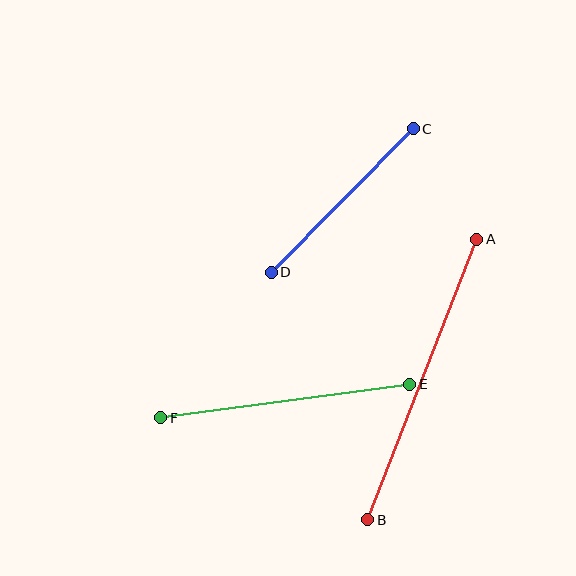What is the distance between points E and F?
The distance is approximately 251 pixels.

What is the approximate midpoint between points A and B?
The midpoint is at approximately (422, 380) pixels.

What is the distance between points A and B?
The distance is approximately 301 pixels.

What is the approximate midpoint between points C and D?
The midpoint is at approximately (342, 200) pixels.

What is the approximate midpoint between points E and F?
The midpoint is at approximately (285, 401) pixels.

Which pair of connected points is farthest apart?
Points A and B are farthest apart.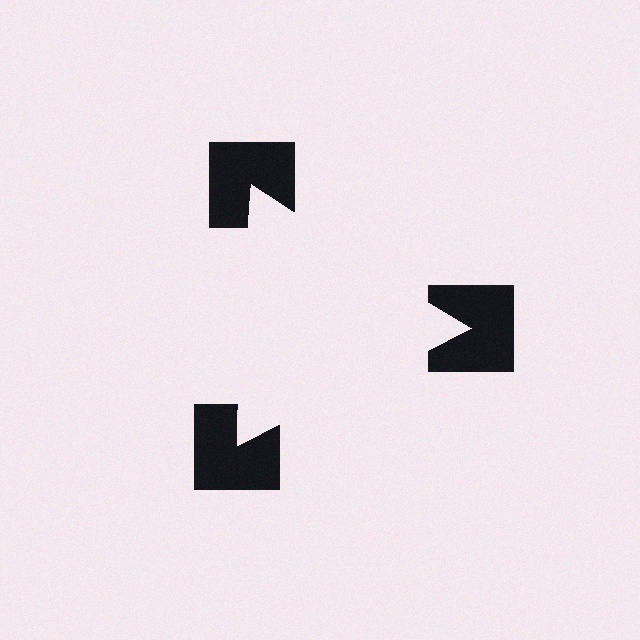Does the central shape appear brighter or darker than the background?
It typically appears slightly brighter than the background, even though no actual brightness change is drawn.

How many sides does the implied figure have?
3 sides.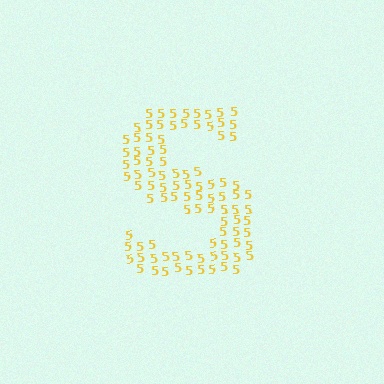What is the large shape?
The large shape is the letter S.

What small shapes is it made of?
It is made of small digit 5's.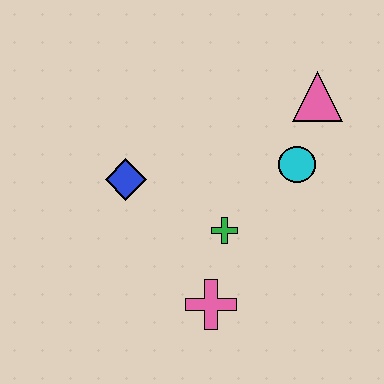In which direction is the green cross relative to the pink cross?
The green cross is above the pink cross.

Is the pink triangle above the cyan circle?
Yes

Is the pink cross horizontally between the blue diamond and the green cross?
Yes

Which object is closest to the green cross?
The pink cross is closest to the green cross.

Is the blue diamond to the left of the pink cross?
Yes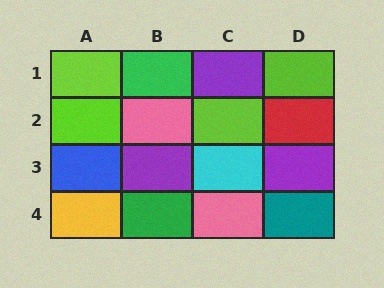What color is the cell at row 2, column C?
Lime.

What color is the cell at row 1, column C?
Purple.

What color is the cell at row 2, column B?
Pink.